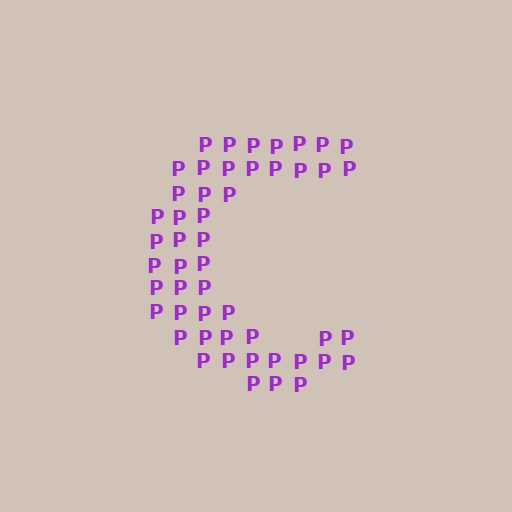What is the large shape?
The large shape is the letter C.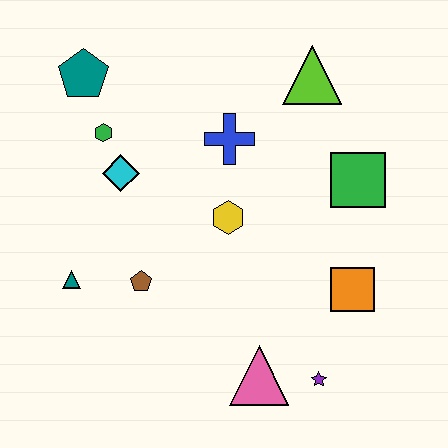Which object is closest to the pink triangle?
The purple star is closest to the pink triangle.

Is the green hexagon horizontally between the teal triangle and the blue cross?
Yes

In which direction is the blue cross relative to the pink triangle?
The blue cross is above the pink triangle.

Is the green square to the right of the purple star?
Yes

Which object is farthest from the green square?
The teal triangle is farthest from the green square.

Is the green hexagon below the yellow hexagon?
No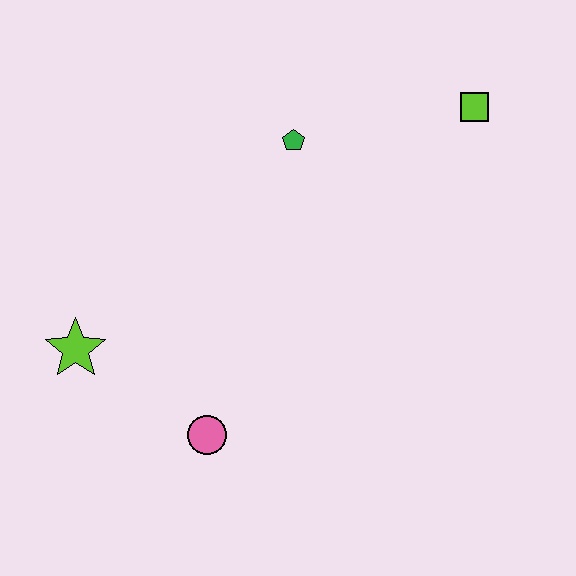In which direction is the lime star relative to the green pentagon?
The lime star is to the left of the green pentagon.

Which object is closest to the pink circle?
The lime star is closest to the pink circle.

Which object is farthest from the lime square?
The lime star is farthest from the lime square.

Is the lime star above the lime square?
No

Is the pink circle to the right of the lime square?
No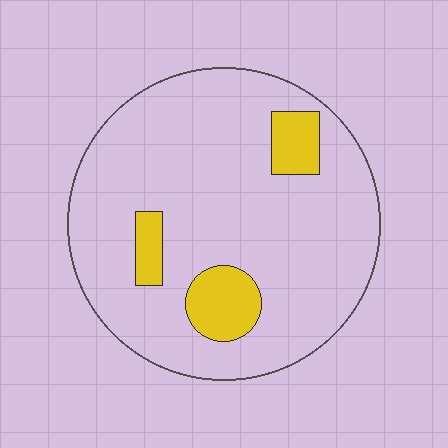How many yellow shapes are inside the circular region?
3.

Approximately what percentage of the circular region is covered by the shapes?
Approximately 15%.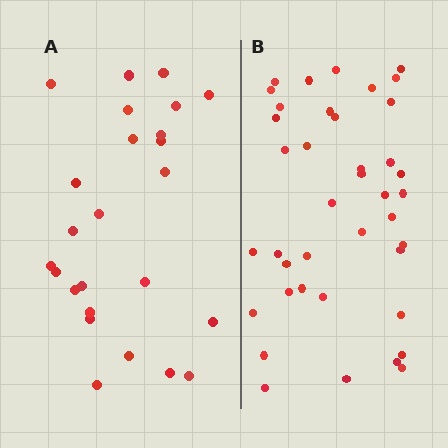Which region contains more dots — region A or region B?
Region B (the right region) has more dots.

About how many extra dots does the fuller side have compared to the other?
Region B has approximately 15 more dots than region A.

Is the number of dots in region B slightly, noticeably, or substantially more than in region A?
Region B has substantially more. The ratio is roughly 1.6 to 1.